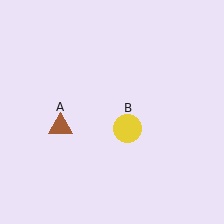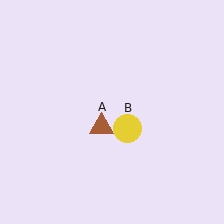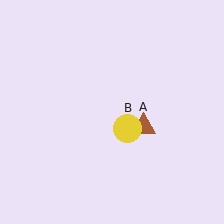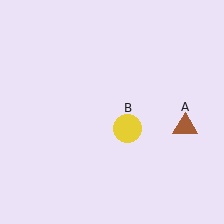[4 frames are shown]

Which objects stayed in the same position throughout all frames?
Yellow circle (object B) remained stationary.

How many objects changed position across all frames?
1 object changed position: brown triangle (object A).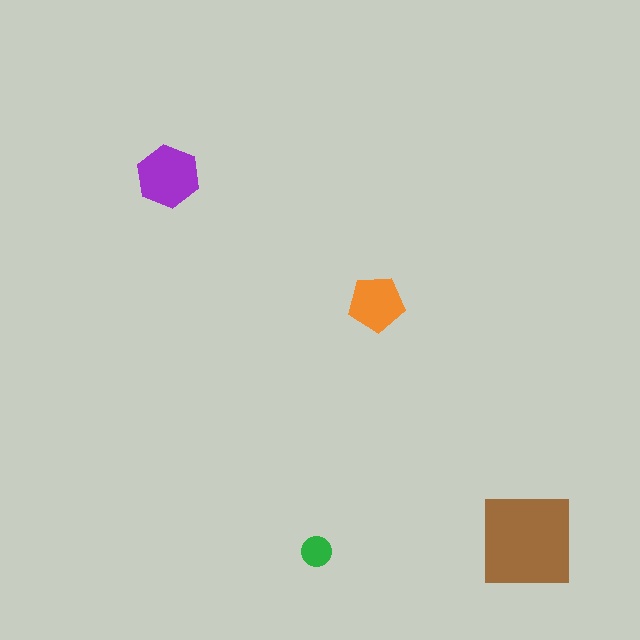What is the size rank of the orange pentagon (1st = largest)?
3rd.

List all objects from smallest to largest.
The green circle, the orange pentagon, the purple hexagon, the brown square.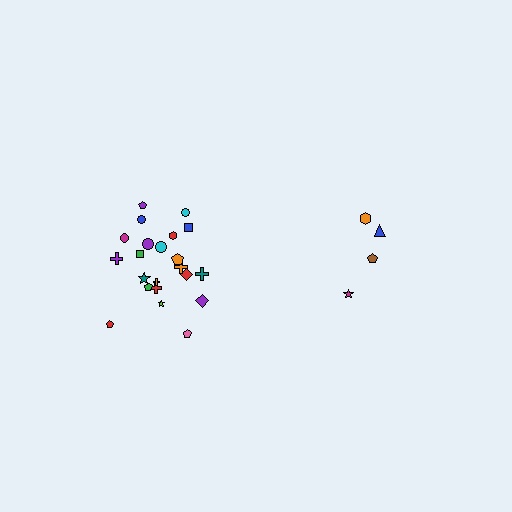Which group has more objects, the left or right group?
The left group.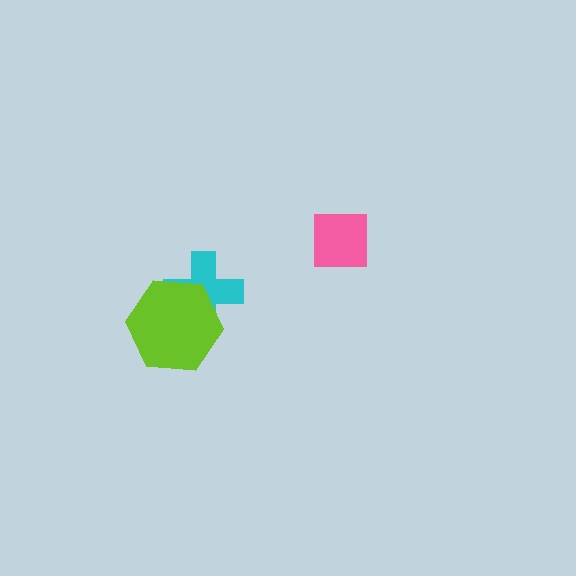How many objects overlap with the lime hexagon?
1 object overlaps with the lime hexagon.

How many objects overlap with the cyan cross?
1 object overlaps with the cyan cross.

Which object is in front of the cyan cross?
The lime hexagon is in front of the cyan cross.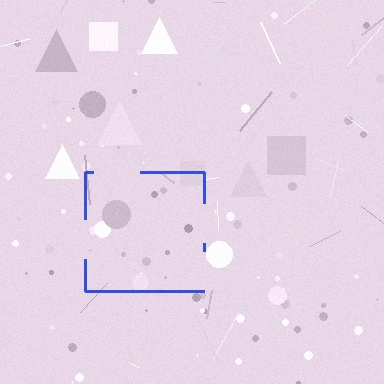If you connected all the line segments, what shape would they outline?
They would outline a square.